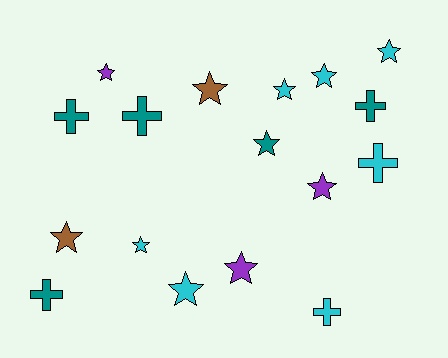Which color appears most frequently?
Cyan, with 7 objects.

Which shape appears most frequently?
Star, with 11 objects.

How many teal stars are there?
There is 1 teal star.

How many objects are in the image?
There are 17 objects.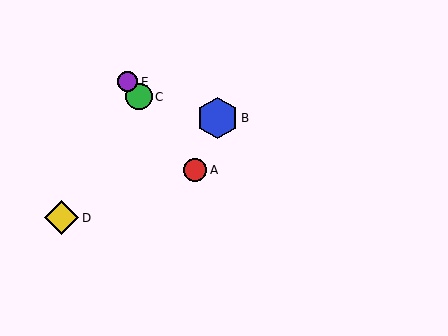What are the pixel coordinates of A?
Object A is at (195, 170).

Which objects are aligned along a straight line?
Objects A, C, E are aligned along a straight line.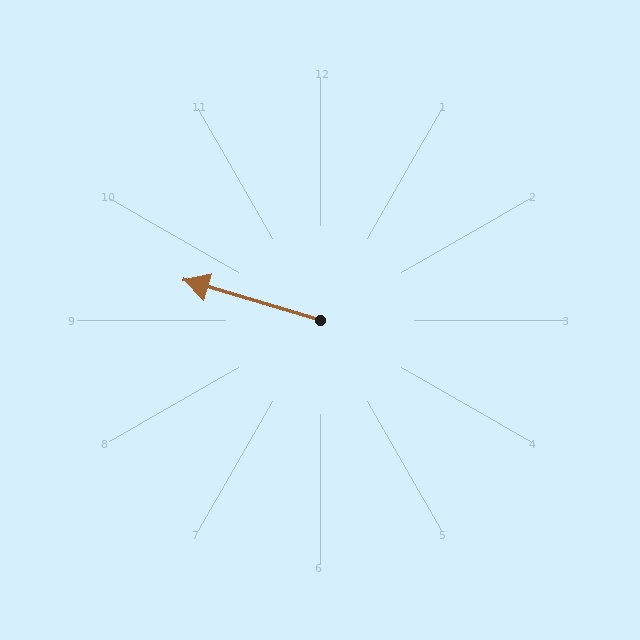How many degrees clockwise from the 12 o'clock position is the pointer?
Approximately 286 degrees.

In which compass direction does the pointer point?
West.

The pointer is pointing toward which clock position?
Roughly 10 o'clock.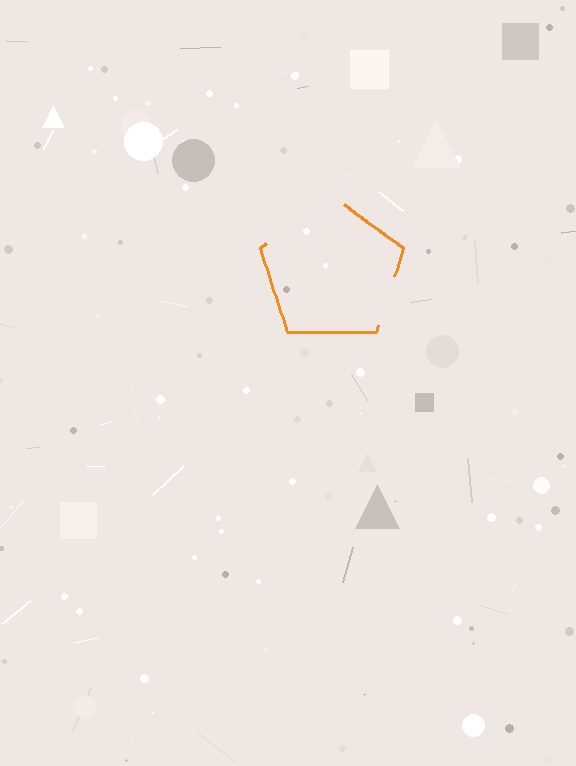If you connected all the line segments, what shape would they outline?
They would outline a pentagon.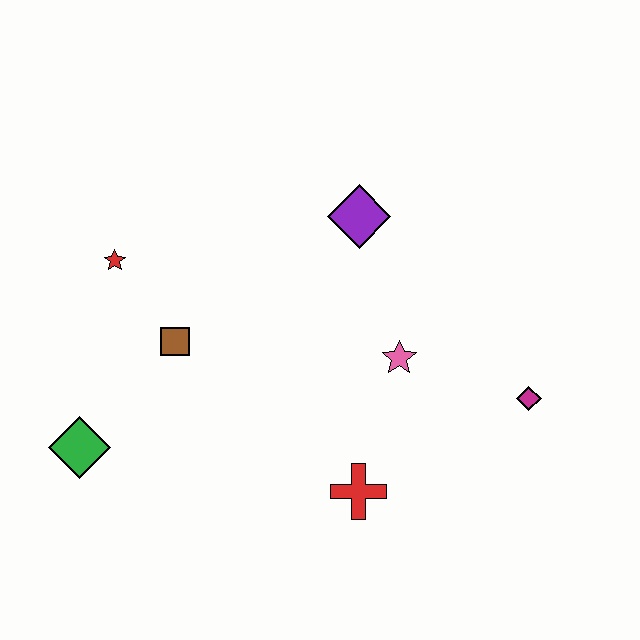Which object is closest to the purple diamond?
The pink star is closest to the purple diamond.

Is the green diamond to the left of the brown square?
Yes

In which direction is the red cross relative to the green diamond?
The red cross is to the right of the green diamond.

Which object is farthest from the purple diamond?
The green diamond is farthest from the purple diamond.